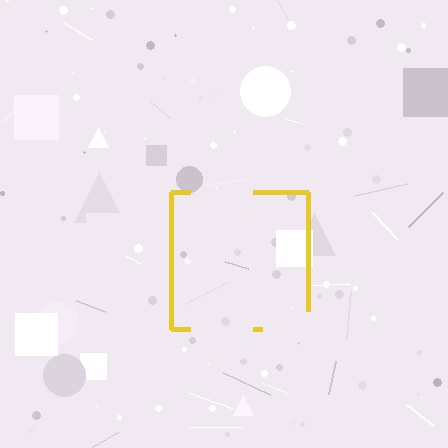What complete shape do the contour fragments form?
The contour fragments form a square.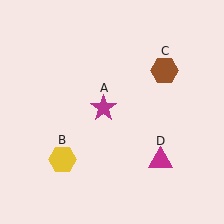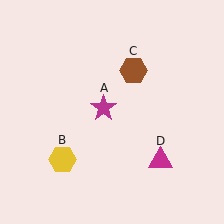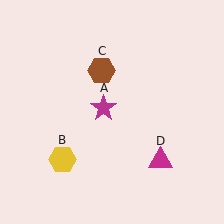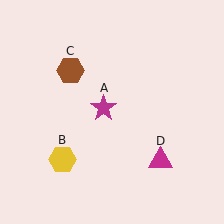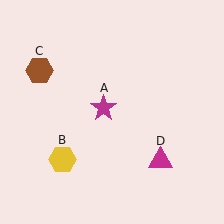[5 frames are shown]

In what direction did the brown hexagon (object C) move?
The brown hexagon (object C) moved left.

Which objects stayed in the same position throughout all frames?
Magenta star (object A) and yellow hexagon (object B) and magenta triangle (object D) remained stationary.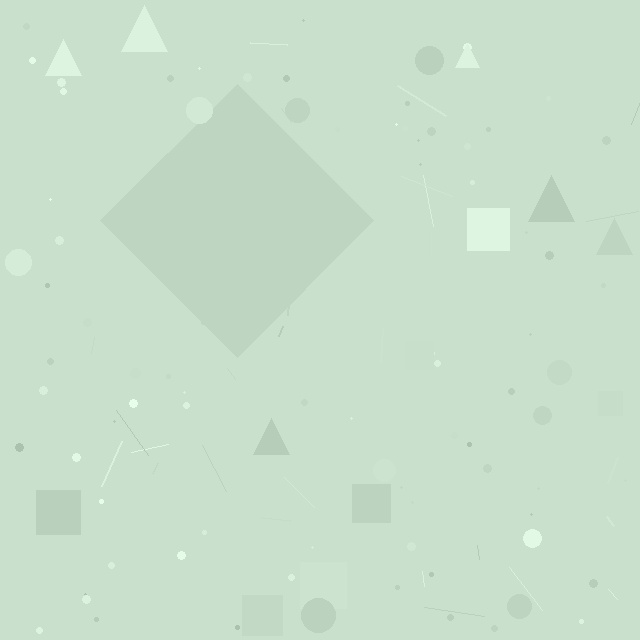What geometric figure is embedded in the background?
A diamond is embedded in the background.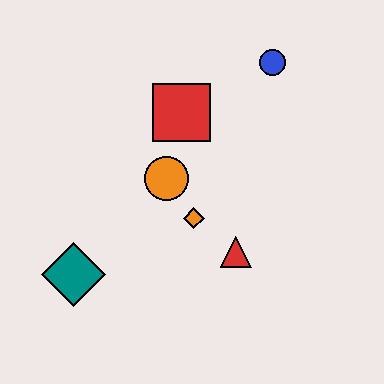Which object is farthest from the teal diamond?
The blue circle is farthest from the teal diamond.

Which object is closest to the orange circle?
The orange diamond is closest to the orange circle.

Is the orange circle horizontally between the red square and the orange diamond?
No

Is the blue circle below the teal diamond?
No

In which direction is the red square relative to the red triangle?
The red square is above the red triangle.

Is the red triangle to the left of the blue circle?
Yes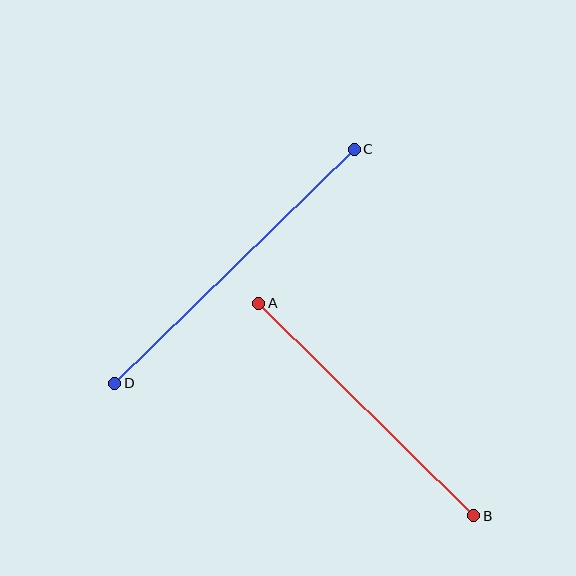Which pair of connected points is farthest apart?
Points C and D are farthest apart.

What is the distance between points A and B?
The distance is approximately 302 pixels.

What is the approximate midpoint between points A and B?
The midpoint is at approximately (366, 410) pixels.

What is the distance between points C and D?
The distance is approximately 335 pixels.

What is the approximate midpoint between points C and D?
The midpoint is at approximately (235, 266) pixels.